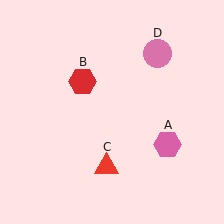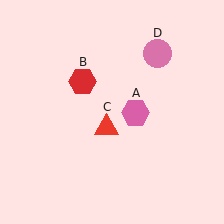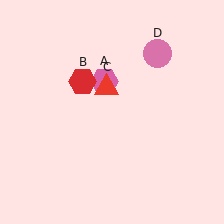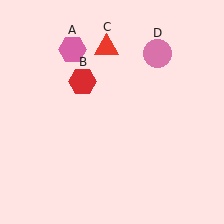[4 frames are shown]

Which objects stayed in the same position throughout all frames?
Red hexagon (object B) and pink circle (object D) remained stationary.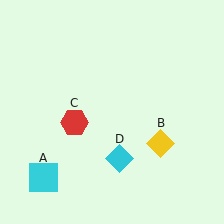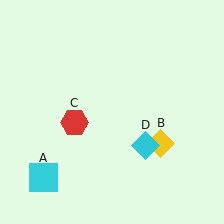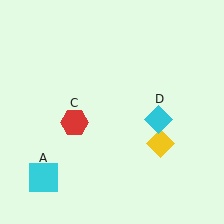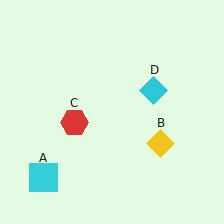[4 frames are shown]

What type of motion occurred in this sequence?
The cyan diamond (object D) rotated counterclockwise around the center of the scene.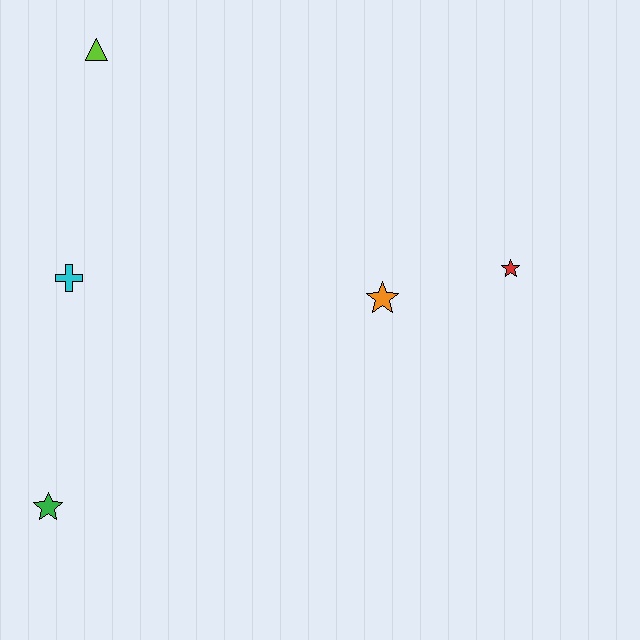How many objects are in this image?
There are 5 objects.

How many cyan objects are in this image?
There is 1 cyan object.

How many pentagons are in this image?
There are no pentagons.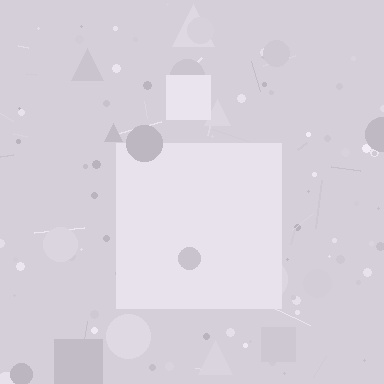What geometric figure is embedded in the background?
A square is embedded in the background.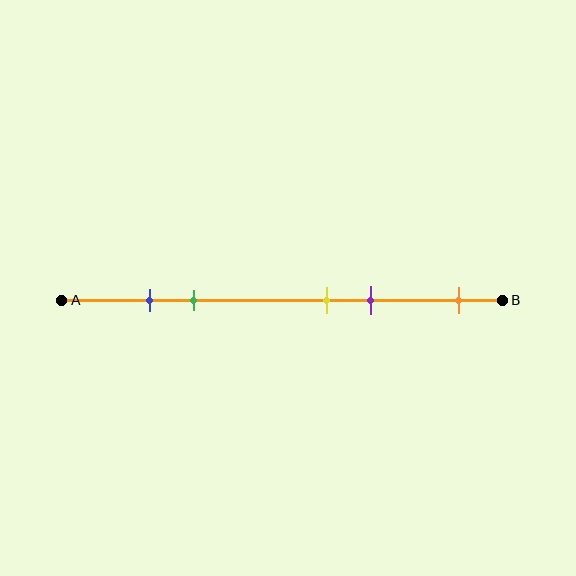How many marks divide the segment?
There are 5 marks dividing the segment.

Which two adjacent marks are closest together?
The blue and green marks are the closest adjacent pair.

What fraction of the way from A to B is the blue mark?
The blue mark is approximately 20% (0.2) of the way from A to B.